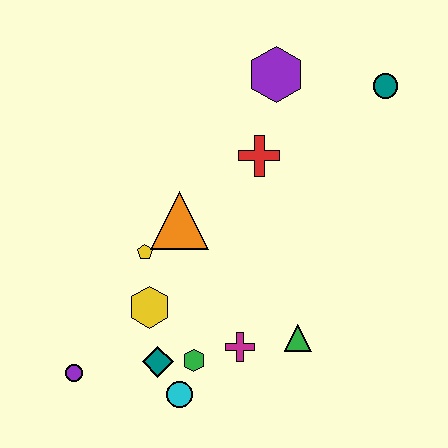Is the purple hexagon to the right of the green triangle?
No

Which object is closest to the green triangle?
The magenta cross is closest to the green triangle.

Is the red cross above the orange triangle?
Yes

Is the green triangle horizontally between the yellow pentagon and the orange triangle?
No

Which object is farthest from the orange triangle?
The teal circle is farthest from the orange triangle.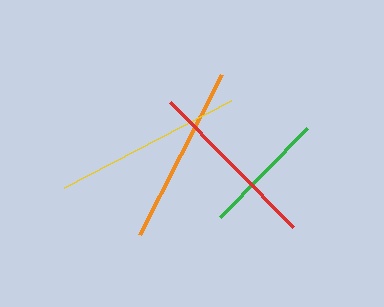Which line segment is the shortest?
The green line is the shortest at approximately 125 pixels.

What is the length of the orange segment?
The orange segment is approximately 180 pixels long.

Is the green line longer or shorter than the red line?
The red line is longer than the green line.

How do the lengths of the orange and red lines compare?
The orange and red lines are approximately the same length.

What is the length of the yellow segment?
The yellow segment is approximately 188 pixels long.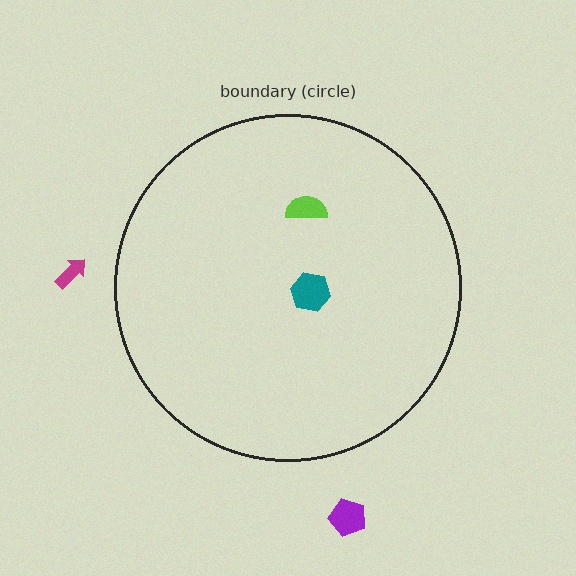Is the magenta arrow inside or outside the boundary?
Outside.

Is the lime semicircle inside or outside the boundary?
Inside.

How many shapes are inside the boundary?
2 inside, 2 outside.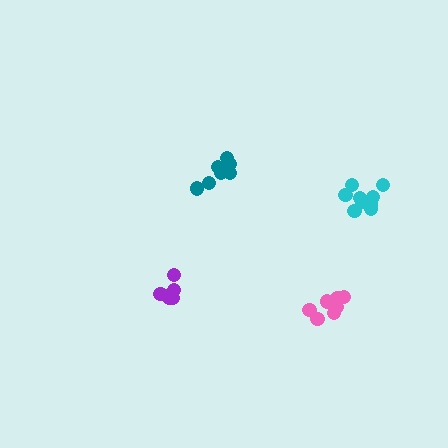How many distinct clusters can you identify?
There are 4 distinct clusters.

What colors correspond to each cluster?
The clusters are colored: pink, purple, cyan, teal.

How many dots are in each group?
Group 1: 7 dots, Group 2: 6 dots, Group 3: 11 dots, Group 4: 7 dots (31 total).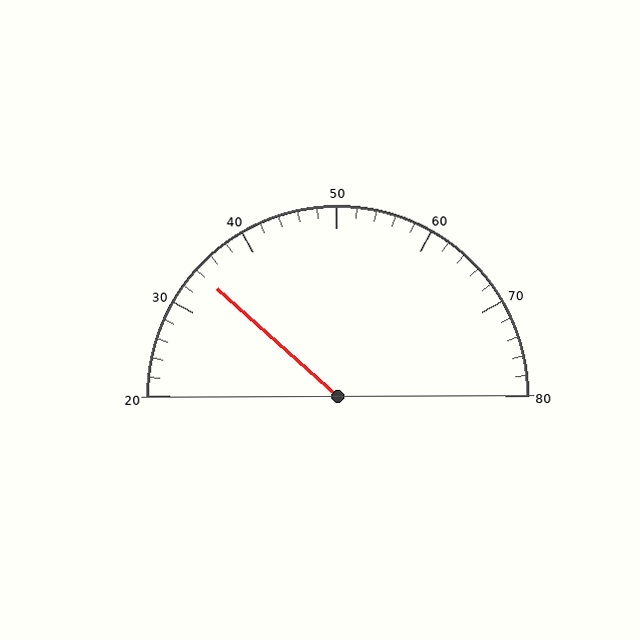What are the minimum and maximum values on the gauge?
The gauge ranges from 20 to 80.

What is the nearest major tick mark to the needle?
The nearest major tick mark is 30.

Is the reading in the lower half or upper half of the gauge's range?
The reading is in the lower half of the range (20 to 80).